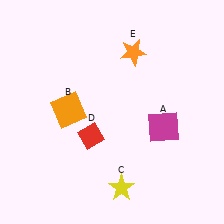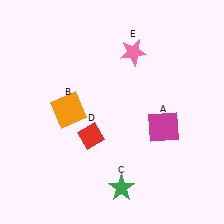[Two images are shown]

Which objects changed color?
C changed from yellow to green. E changed from orange to pink.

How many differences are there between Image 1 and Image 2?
There are 2 differences between the two images.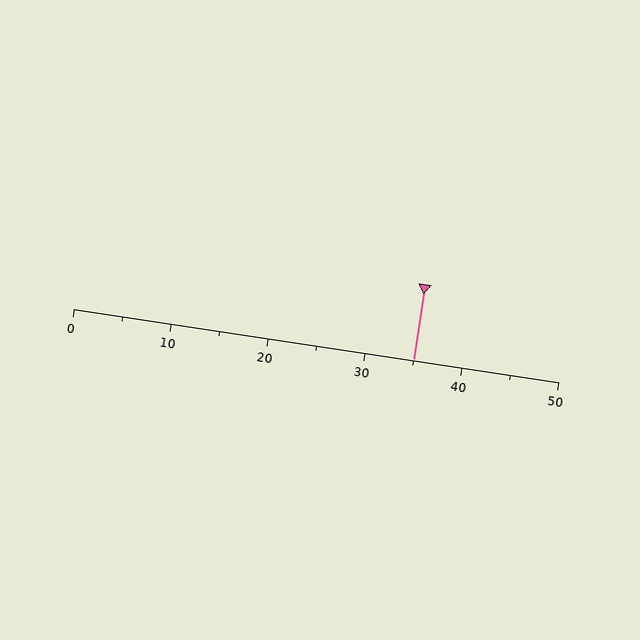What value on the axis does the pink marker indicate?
The marker indicates approximately 35.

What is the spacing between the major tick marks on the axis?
The major ticks are spaced 10 apart.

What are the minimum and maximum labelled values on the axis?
The axis runs from 0 to 50.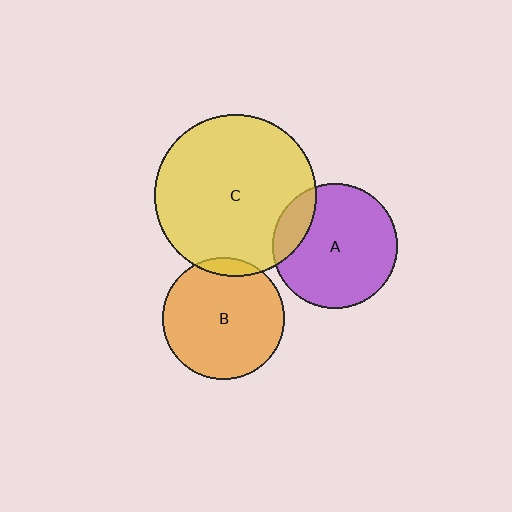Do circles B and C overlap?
Yes.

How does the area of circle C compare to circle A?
Approximately 1.7 times.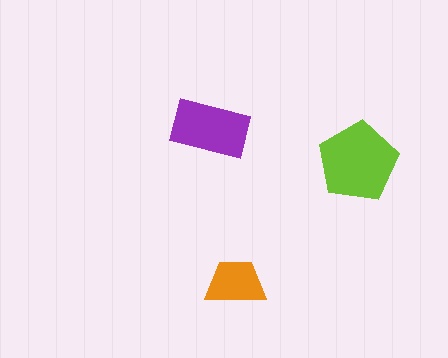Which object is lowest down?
The orange trapezoid is bottommost.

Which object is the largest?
The lime pentagon.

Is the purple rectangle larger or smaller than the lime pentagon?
Smaller.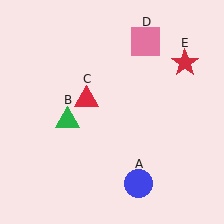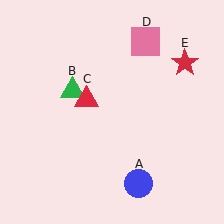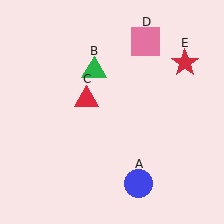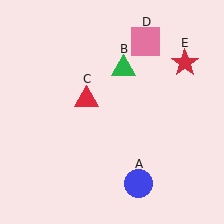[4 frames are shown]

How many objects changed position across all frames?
1 object changed position: green triangle (object B).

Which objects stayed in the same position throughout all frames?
Blue circle (object A) and red triangle (object C) and pink square (object D) and red star (object E) remained stationary.